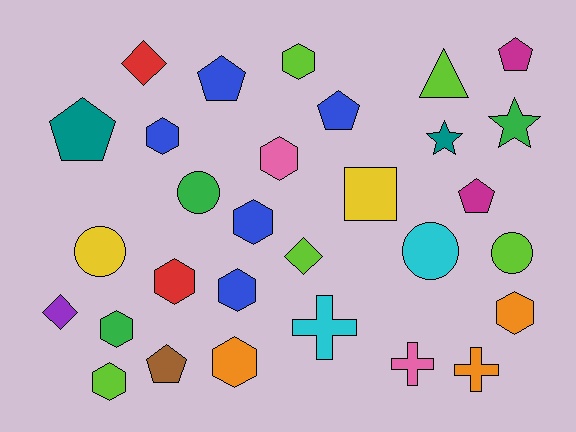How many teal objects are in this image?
There are 2 teal objects.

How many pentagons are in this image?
There are 6 pentagons.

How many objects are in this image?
There are 30 objects.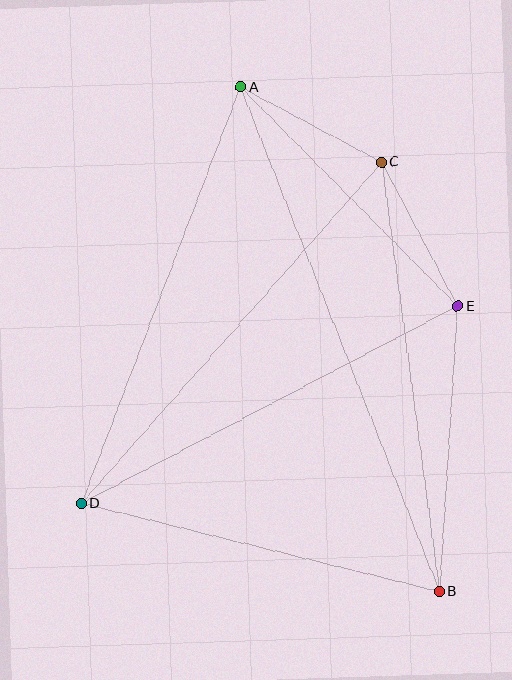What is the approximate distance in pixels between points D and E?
The distance between D and E is approximately 425 pixels.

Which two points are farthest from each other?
Points A and B are farthest from each other.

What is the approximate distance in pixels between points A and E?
The distance between A and E is approximately 308 pixels.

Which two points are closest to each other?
Points A and C are closest to each other.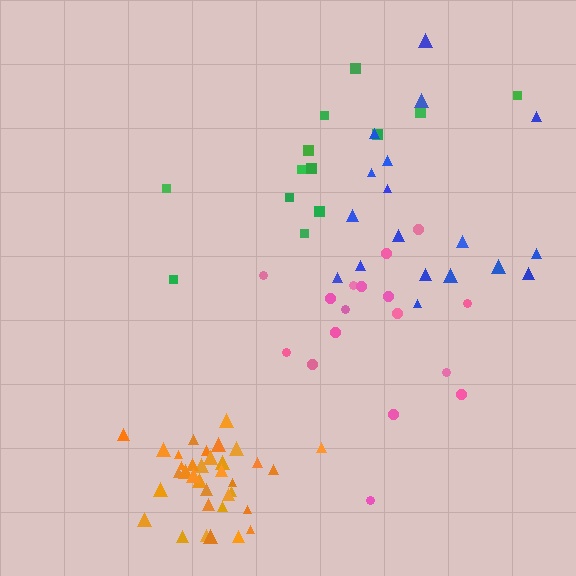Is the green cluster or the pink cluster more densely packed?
Pink.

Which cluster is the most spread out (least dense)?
Green.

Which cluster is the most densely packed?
Orange.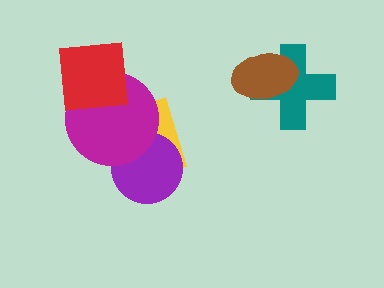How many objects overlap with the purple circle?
2 objects overlap with the purple circle.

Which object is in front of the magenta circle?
The red square is in front of the magenta circle.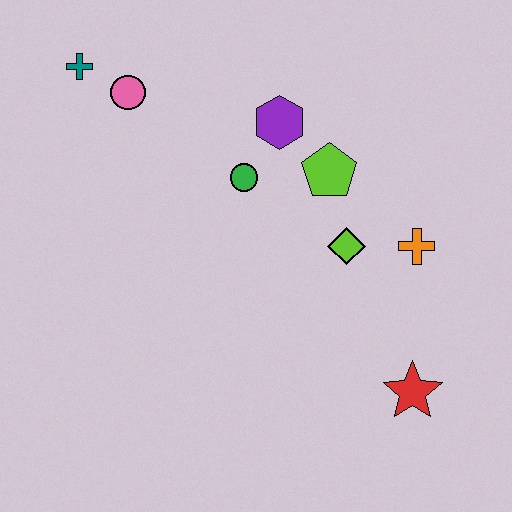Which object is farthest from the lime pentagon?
The teal cross is farthest from the lime pentagon.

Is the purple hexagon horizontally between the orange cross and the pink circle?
Yes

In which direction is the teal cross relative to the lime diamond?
The teal cross is to the left of the lime diamond.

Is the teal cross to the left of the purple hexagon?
Yes